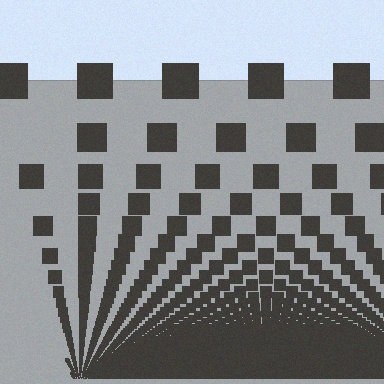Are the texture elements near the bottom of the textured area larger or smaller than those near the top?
Smaller. The gradient is inverted — elements near the bottom are smaller and denser.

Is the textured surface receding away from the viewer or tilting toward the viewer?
The surface appears to tilt toward the viewer. Texture elements get larger and sparser toward the top.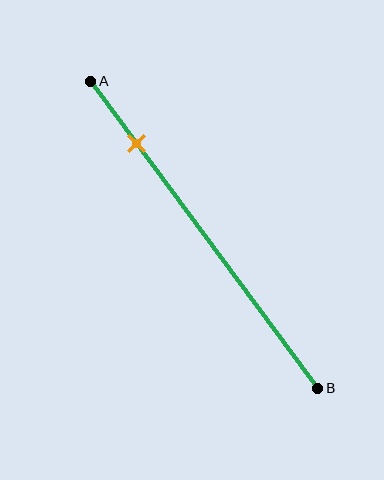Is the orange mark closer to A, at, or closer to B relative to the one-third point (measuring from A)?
The orange mark is closer to point A than the one-third point of segment AB.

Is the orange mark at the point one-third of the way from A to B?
No, the mark is at about 20% from A, not at the 33% one-third point.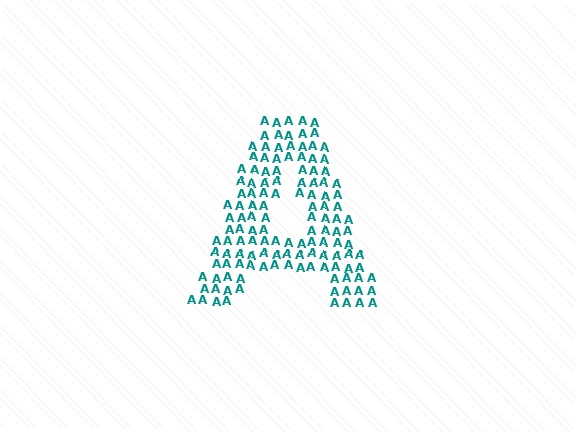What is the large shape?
The large shape is the letter A.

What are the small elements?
The small elements are letter A's.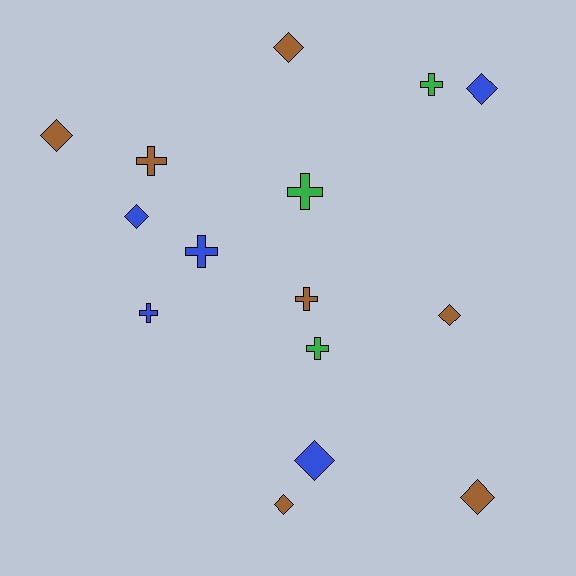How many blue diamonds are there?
There are 3 blue diamonds.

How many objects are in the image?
There are 15 objects.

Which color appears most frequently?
Brown, with 7 objects.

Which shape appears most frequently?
Diamond, with 8 objects.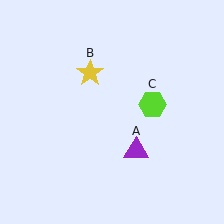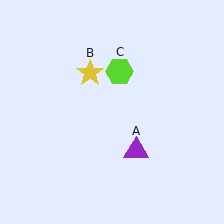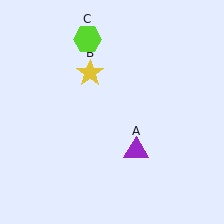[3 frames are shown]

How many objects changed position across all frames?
1 object changed position: lime hexagon (object C).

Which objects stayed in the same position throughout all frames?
Purple triangle (object A) and yellow star (object B) remained stationary.